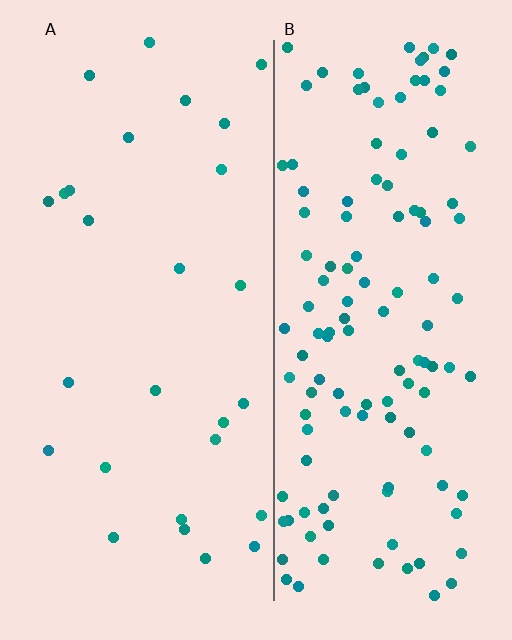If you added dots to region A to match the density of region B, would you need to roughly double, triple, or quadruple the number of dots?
Approximately quadruple.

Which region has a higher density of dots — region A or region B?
B (the right).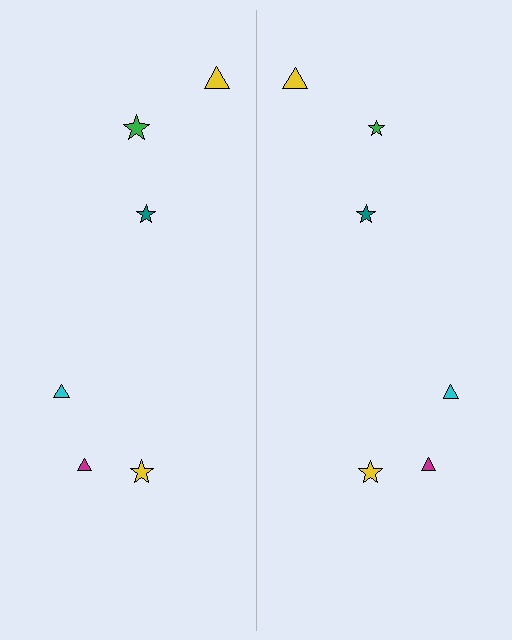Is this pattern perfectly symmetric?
No, the pattern is not perfectly symmetric. The green star on the right side has a different size than its mirror counterpart.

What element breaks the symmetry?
The green star on the right side has a different size than its mirror counterpart.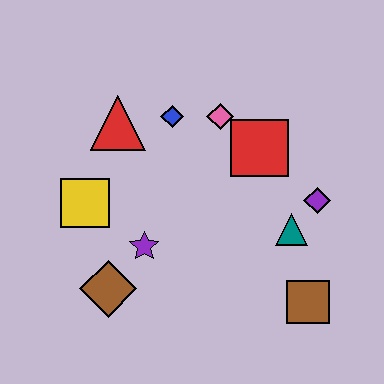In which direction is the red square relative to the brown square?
The red square is above the brown square.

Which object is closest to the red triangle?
The blue diamond is closest to the red triangle.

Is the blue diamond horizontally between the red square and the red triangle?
Yes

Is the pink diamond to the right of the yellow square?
Yes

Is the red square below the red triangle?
Yes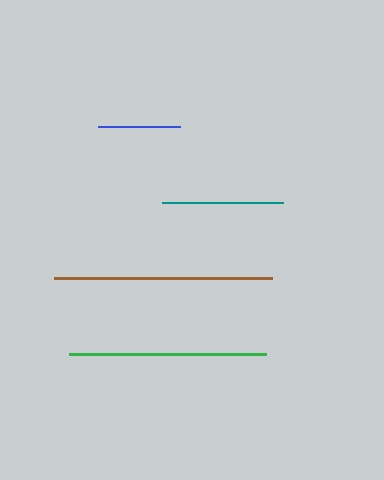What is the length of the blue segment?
The blue segment is approximately 82 pixels long.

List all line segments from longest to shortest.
From longest to shortest: brown, green, teal, blue.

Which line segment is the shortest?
The blue line is the shortest at approximately 82 pixels.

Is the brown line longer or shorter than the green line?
The brown line is longer than the green line.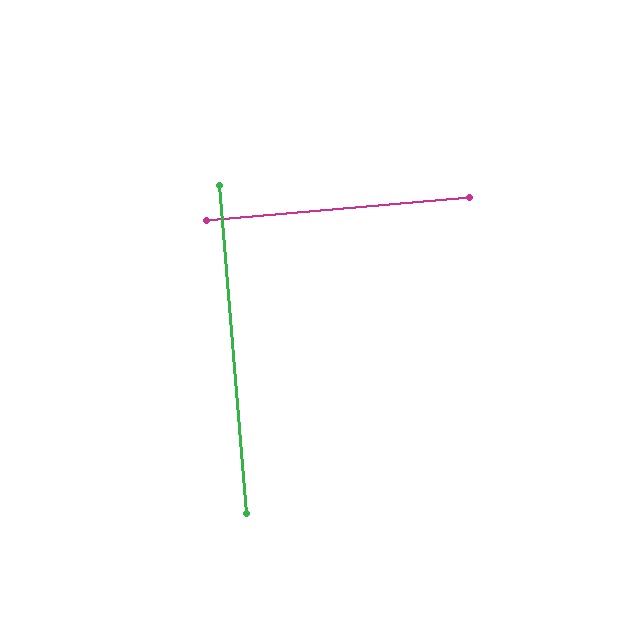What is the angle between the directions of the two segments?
Approximately 90 degrees.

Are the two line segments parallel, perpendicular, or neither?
Perpendicular — they meet at approximately 90°.